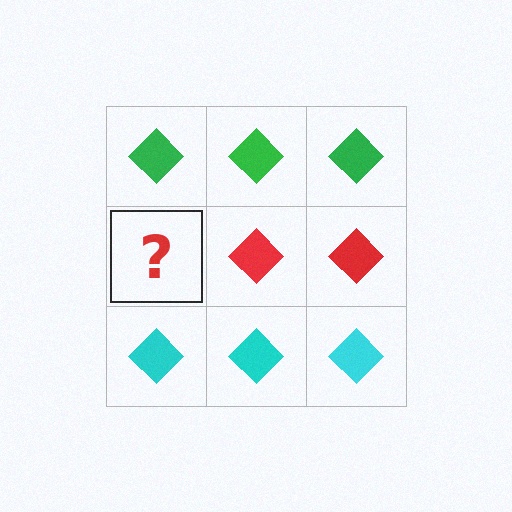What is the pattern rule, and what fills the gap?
The rule is that each row has a consistent color. The gap should be filled with a red diamond.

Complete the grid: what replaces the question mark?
The question mark should be replaced with a red diamond.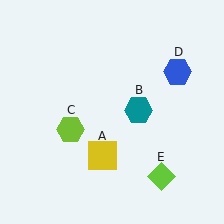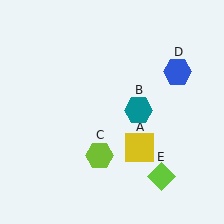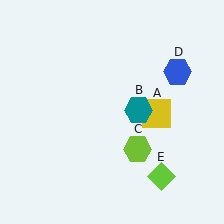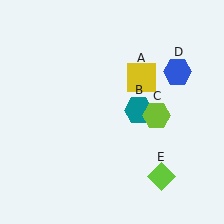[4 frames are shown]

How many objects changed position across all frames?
2 objects changed position: yellow square (object A), lime hexagon (object C).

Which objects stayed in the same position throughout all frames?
Teal hexagon (object B) and blue hexagon (object D) and lime diamond (object E) remained stationary.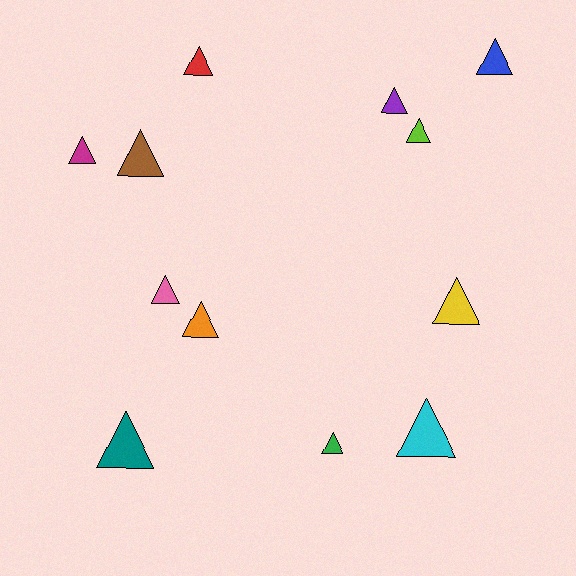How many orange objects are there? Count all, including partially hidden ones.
There is 1 orange object.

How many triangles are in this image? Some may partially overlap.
There are 12 triangles.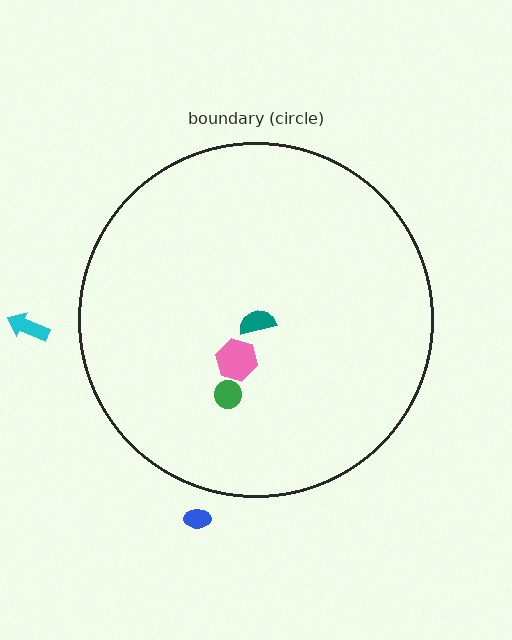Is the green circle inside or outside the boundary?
Inside.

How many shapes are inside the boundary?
3 inside, 2 outside.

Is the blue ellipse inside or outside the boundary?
Outside.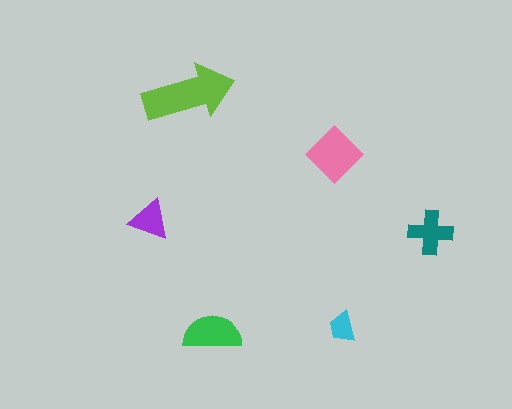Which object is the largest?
The lime arrow.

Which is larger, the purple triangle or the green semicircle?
The green semicircle.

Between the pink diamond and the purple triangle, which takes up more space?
The pink diamond.